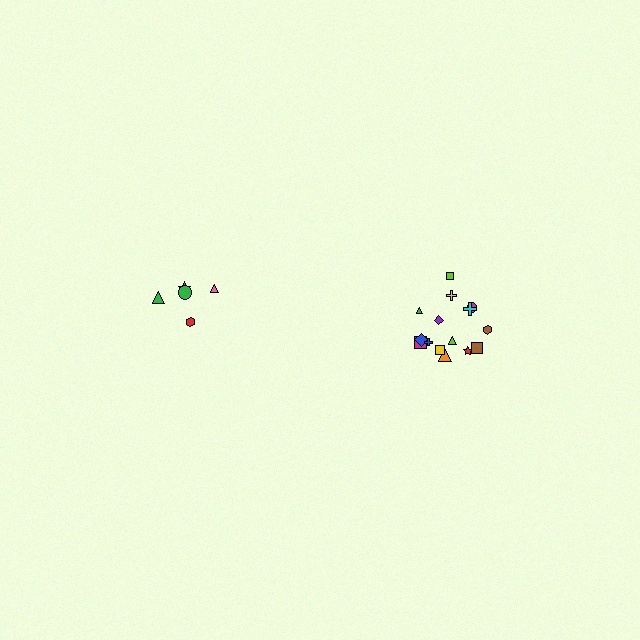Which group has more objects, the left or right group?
The right group.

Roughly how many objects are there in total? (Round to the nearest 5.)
Roughly 20 objects in total.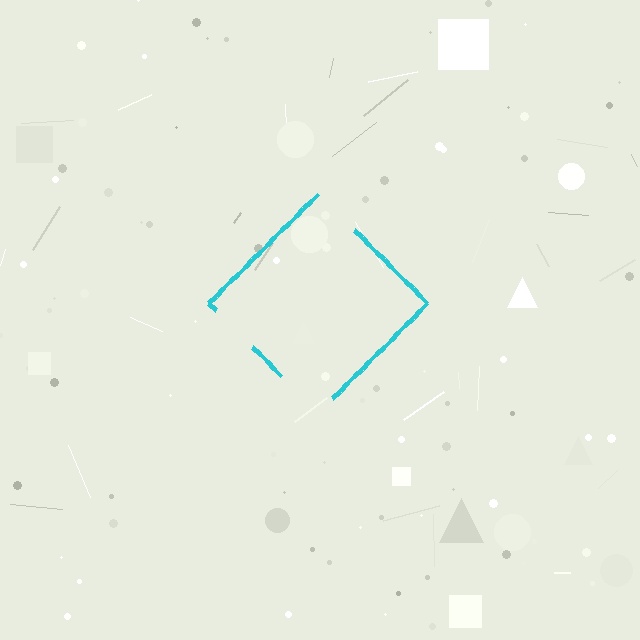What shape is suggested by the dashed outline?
The dashed outline suggests a diamond.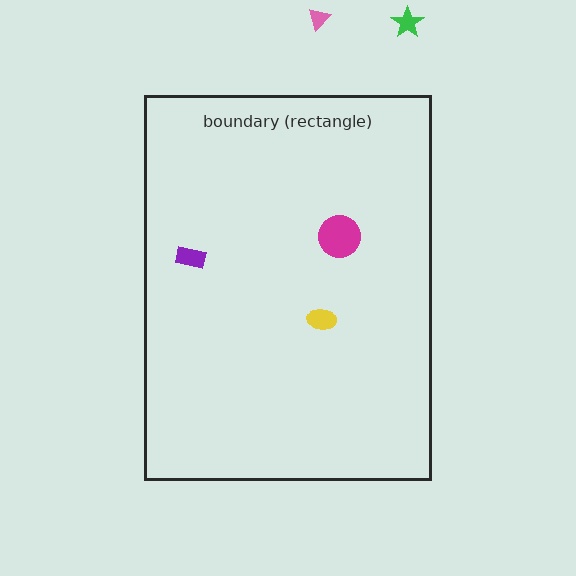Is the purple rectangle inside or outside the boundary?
Inside.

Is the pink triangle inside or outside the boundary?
Outside.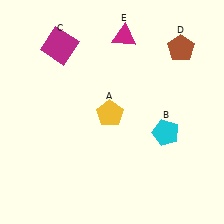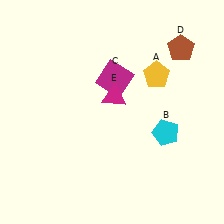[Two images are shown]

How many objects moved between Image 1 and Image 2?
3 objects moved between the two images.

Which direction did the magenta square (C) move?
The magenta square (C) moved right.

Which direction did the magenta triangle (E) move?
The magenta triangle (E) moved down.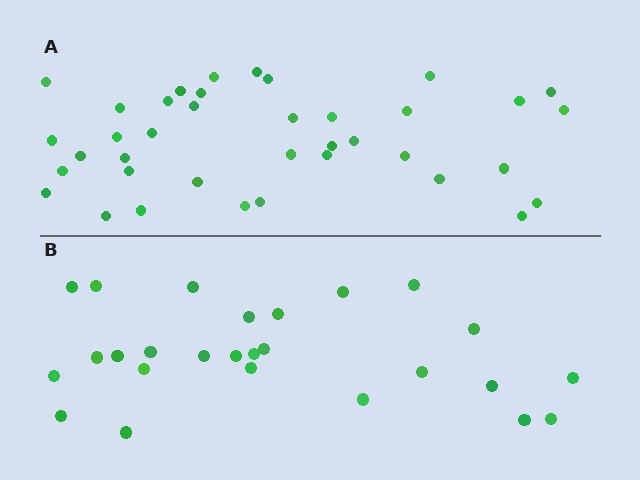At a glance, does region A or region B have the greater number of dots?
Region A (the top region) has more dots.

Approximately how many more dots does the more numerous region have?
Region A has roughly 12 or so more dots than region B.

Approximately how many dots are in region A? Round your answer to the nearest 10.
About 40 dots. (The exact count is 38, which rounds to 40.)